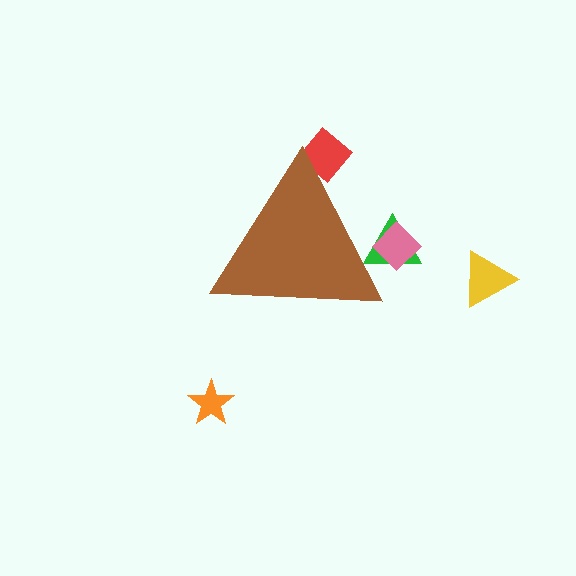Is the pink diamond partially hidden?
Yes, the pink diamond is partially hidden behind the brown triangle.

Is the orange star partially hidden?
No, the orange star is fully visible.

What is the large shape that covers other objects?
A brown triangle.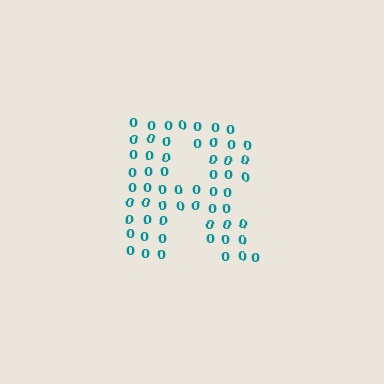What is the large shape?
The large shape is the letter R.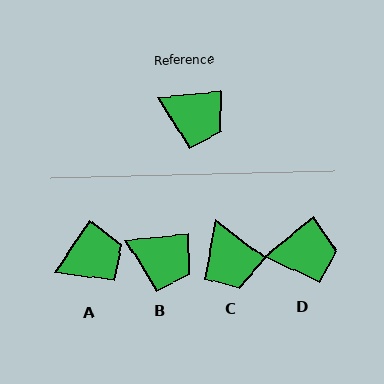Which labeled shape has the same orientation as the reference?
B.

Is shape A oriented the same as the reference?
No, it is off by about 51 degrees.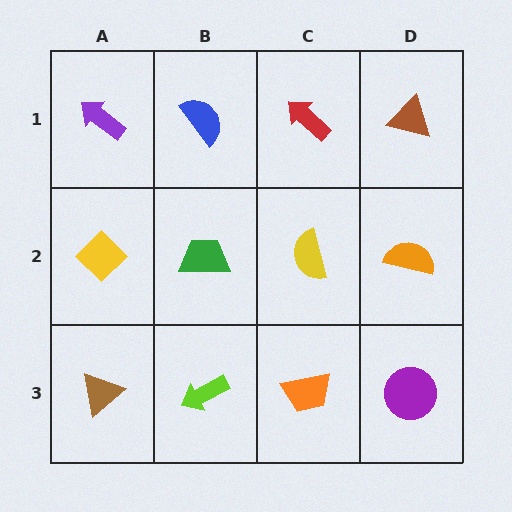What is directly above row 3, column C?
A yellow semicircle.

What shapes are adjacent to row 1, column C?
A yellow semicircle (row 2, column C), a blue semicircle (row 1, column B), a brown triangle (row 1, column D).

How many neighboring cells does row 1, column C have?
3.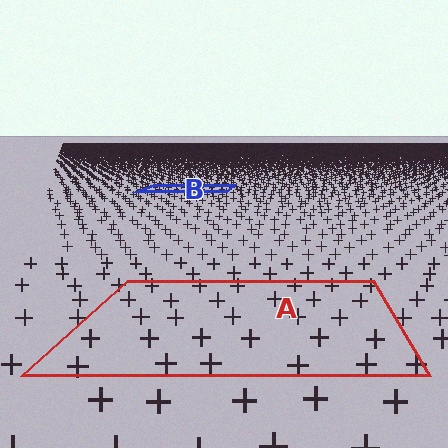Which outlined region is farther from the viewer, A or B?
Region B is farther from the viewer — the texture elements inside it appear smaller and more densely packed.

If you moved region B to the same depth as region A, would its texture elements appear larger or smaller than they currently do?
They would appear larger. At a closer depth, the same texture elements are projected at a bigger on-screen size.